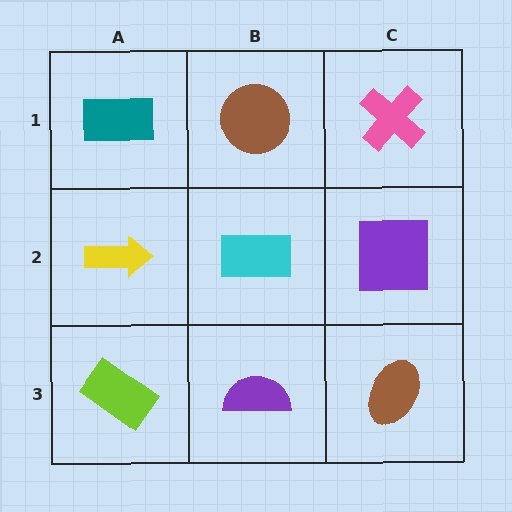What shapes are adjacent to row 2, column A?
A teal rectangle (row 1, column A), a lime rectangle (row 3, column A), a cyan rectangle (row 2, column B).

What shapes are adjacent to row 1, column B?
A cyan rectangle (row 2, column B), a teal rectangle (row 1, column A), a pink cross (row 1, column C).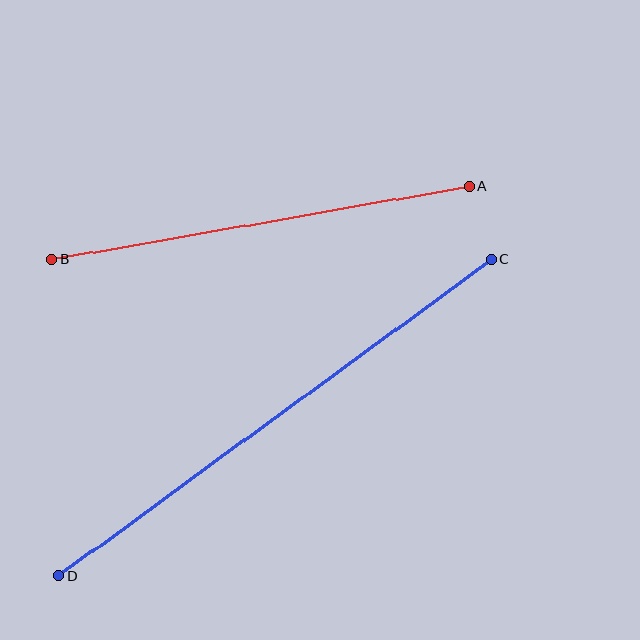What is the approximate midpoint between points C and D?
The midpoint is at approximately (275, 418) pixels.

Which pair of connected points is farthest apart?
Points C and D are farthest apart.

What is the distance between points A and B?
The distance is approximately 424 pixels.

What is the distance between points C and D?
The distance is approximately 536 pixels.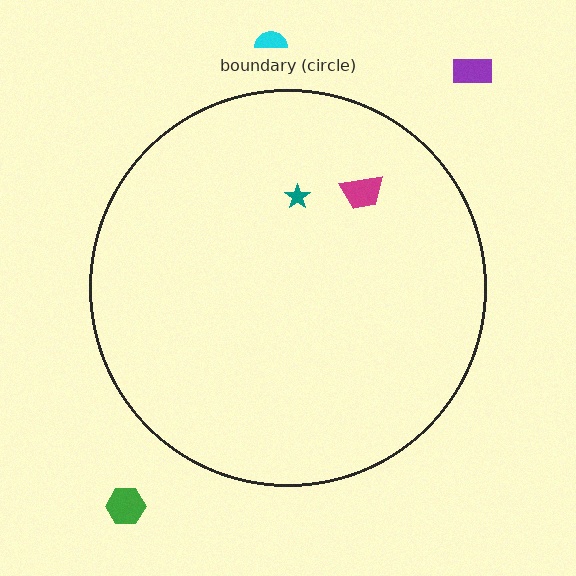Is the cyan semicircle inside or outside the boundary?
Outside.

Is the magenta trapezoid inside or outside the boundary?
Inside.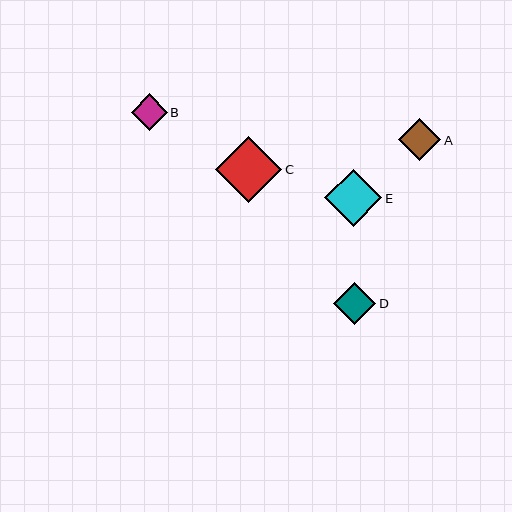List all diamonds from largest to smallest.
From largest to smallest: C, E, D, A, B.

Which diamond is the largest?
Diamond C is the largest with a size of approximately 66 pixels.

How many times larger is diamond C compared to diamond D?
Diamond C is approximately 1.6 times the size of diamond D.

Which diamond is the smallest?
Diamond B is the smallest with a size of approximately 36 pixels.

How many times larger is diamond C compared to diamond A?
Diamond C is approximately 1.6 times the size of diamond A.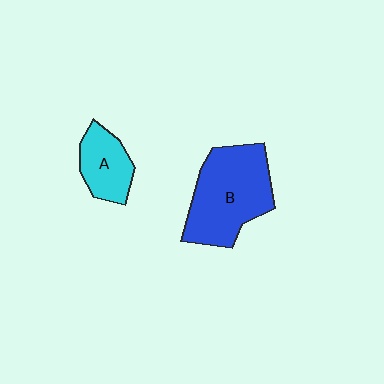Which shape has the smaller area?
Shape A (cyan).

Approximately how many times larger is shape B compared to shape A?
Approximately 2.1 times.